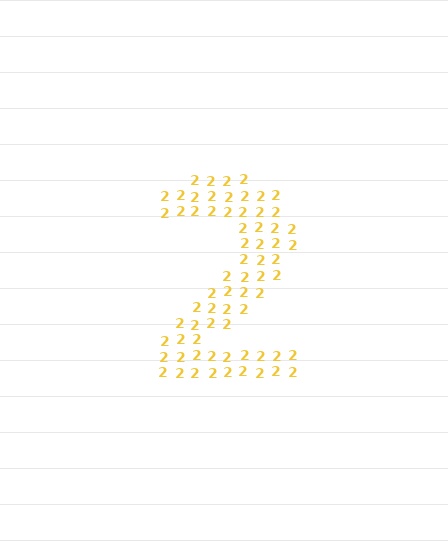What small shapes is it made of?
It is made of small digit 2's.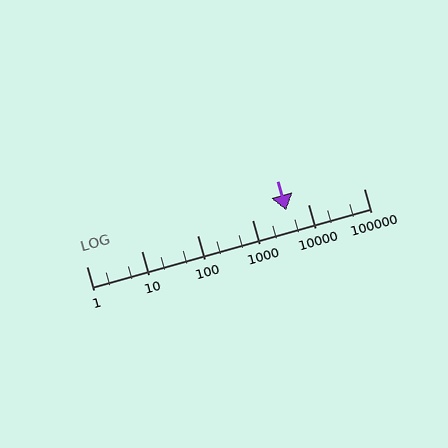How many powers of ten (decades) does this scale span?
The scale spans 5 decades, from 1 to 100000.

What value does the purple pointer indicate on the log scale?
The pointer indicates approximately 4000.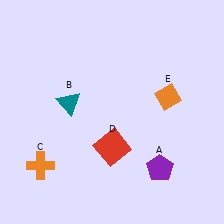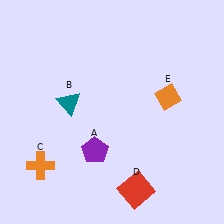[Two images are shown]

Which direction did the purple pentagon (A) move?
The purple pentagon (A) moved left.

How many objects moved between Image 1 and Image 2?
2 objects moved between the two images.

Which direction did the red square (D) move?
The red square (D) moved down.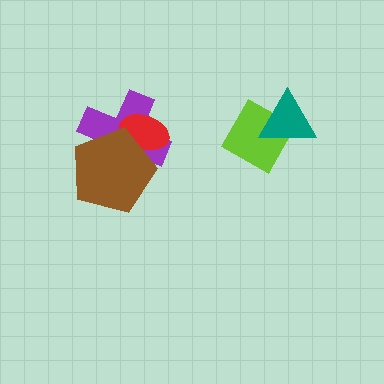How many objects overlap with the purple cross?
2 objects overlap with the purple cross.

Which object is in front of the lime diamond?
The teal triangle is in front of the lime diamond.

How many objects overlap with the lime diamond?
1 object overlaps with the lime diamond.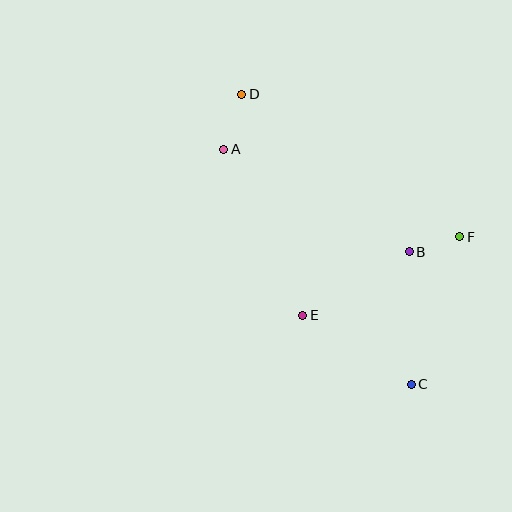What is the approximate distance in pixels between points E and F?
The distance between E and F is approximately 176 pixels.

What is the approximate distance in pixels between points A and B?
The distance between A and B is approximately 212 pixels.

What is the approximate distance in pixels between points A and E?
The distance between A and E is approximately 184 pixels.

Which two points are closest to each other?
Points B and F are closest to each other.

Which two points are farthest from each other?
Points C and D are farthest from each other.